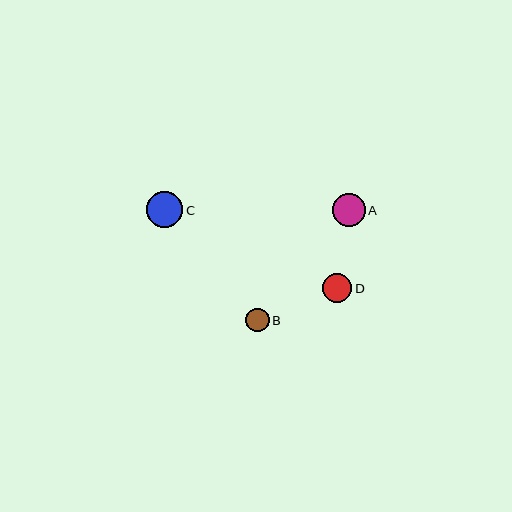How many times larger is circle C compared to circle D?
Circle C is approximately 1.2 times the size of circle D.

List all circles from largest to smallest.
From largest to smallest: C, A, D, B.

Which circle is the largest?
Circle C is the largest with a size of approximately 36 pixels.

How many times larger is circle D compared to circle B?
Circle D is approximately 1.2 times the size of circle B.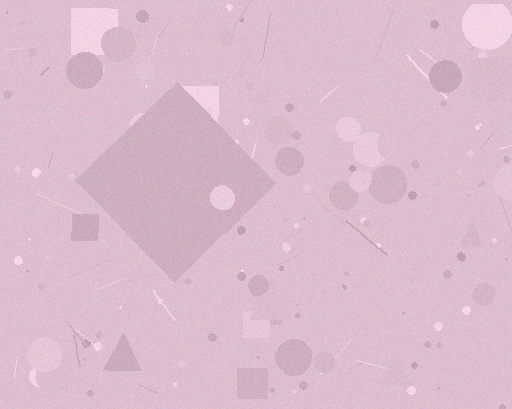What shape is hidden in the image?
A diamond is hidden in the image.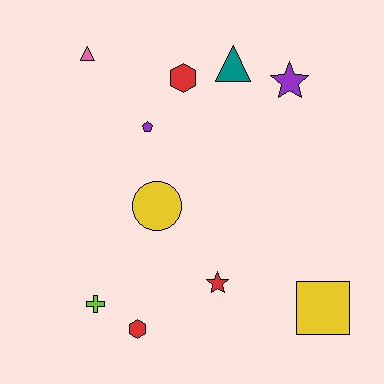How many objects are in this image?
There are 10 objects.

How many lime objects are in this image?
There is 1 lime object.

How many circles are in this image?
There is 1 circle.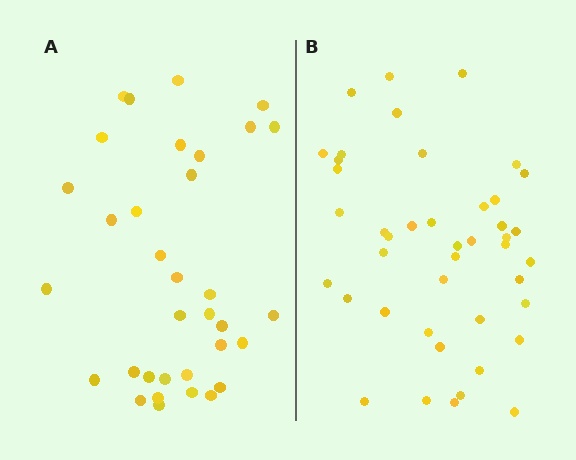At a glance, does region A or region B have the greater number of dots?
Region B (the right region) has more dots.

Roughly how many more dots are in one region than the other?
Region B has roughly 8 or so more dots than region A.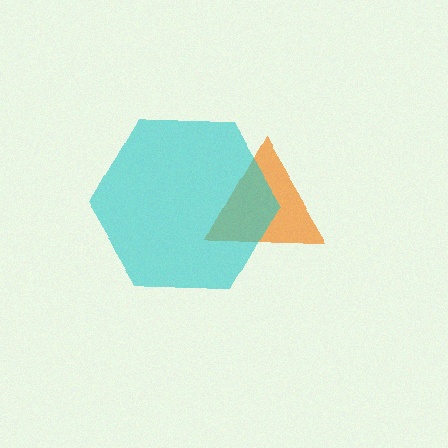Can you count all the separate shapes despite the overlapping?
Yes, there are 2 separate shapes.